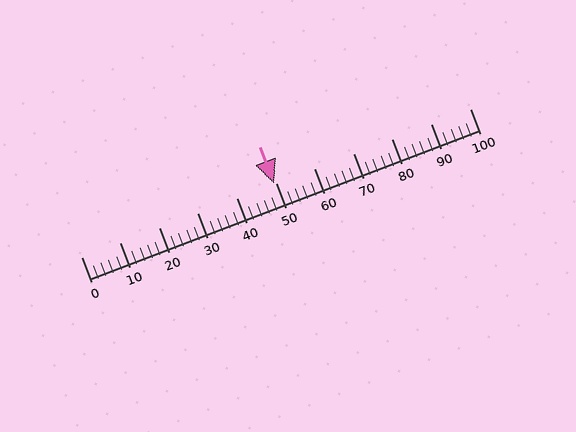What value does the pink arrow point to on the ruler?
The pink arrow points to approximately 50.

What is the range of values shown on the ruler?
The ruler shows values from 0 to 100.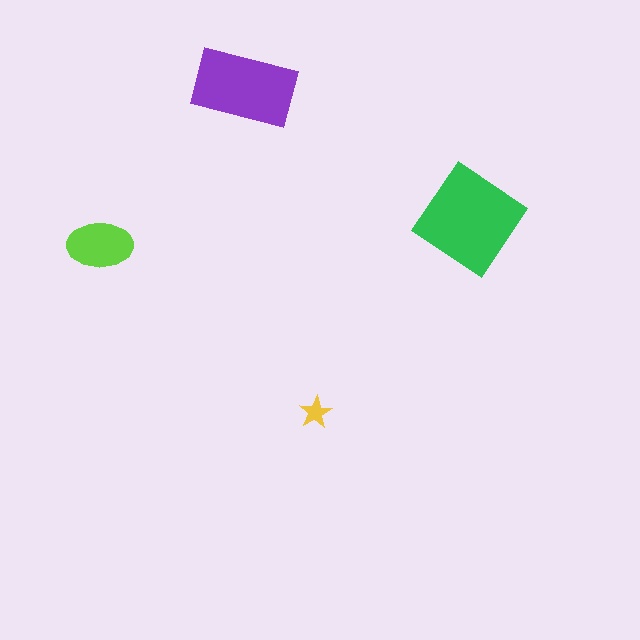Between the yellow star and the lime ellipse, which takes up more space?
The lime ellipse.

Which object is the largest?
The green diamond.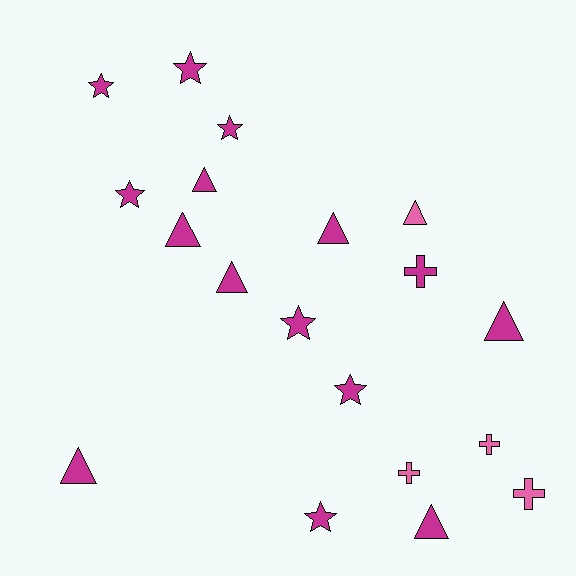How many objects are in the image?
There are 19 objects.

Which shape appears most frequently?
Triangle, with 8 objects.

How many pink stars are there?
There are no pink stars.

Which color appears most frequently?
Magenta, with 15 objects.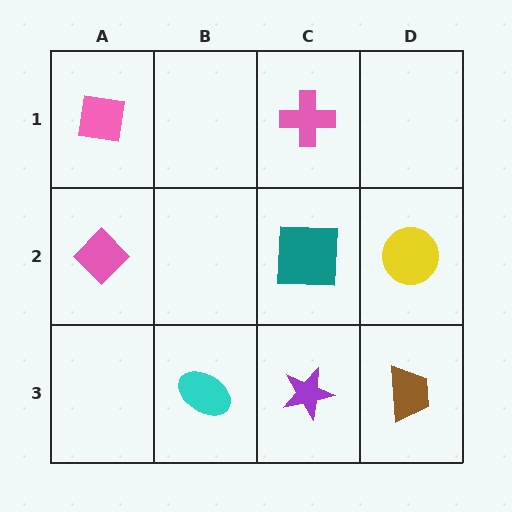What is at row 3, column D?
A brown trapezoid.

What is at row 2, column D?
A yellow circle.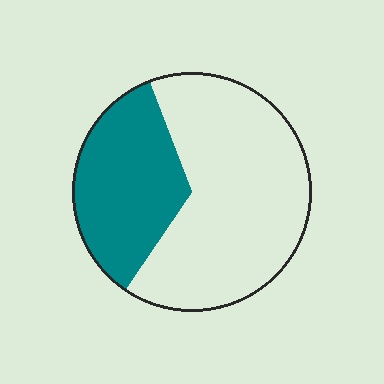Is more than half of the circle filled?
No.